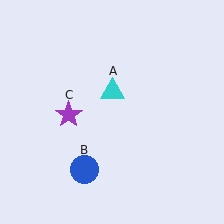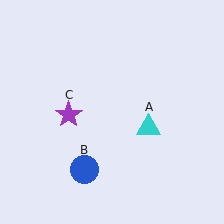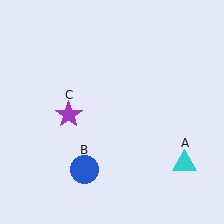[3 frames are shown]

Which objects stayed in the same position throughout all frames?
Blue circle (object B) and purple star (object C) remained stationary.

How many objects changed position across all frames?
1 object changed position: cyan triangle (object A).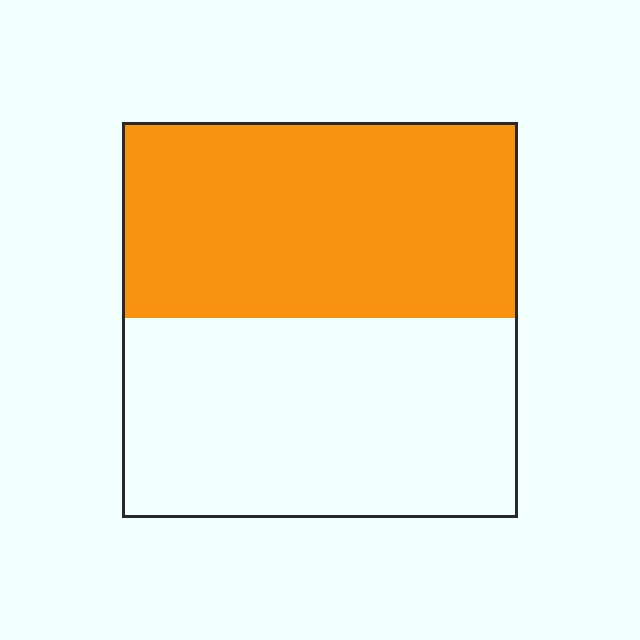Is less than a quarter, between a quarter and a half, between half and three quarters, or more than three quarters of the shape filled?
Between a quarter and a half.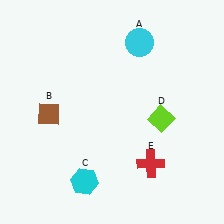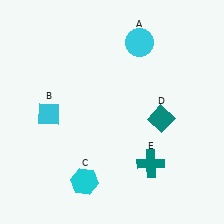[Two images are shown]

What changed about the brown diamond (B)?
In Image 1, B is brown. In Image 2, it changed to cyan.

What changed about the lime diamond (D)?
In Image 1, D is lime. In Image 2, it changed to teal.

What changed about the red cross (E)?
In Image 1, E is red. In Image 2, it changed to teal.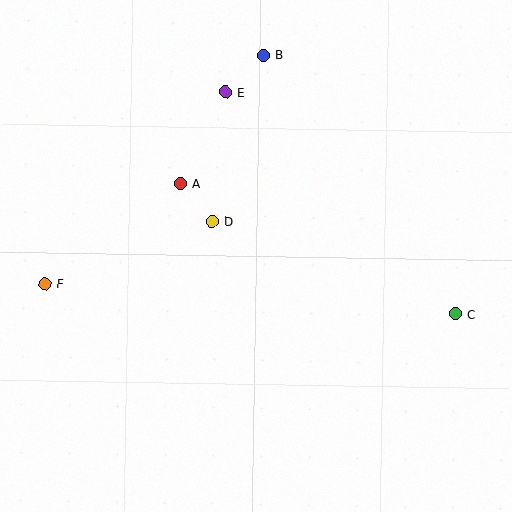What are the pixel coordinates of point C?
Point C is at (455, 314).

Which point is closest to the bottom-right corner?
Point C is closest to the bottom-right corner.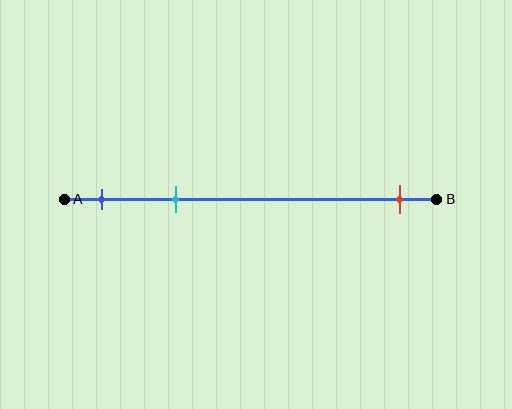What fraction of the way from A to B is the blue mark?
The blue mark is approximately 10% (0.1) of the way from A to B.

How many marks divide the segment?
There are 3 marks dividing the segment.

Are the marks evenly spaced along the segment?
No, the marks are not evenly spaced.